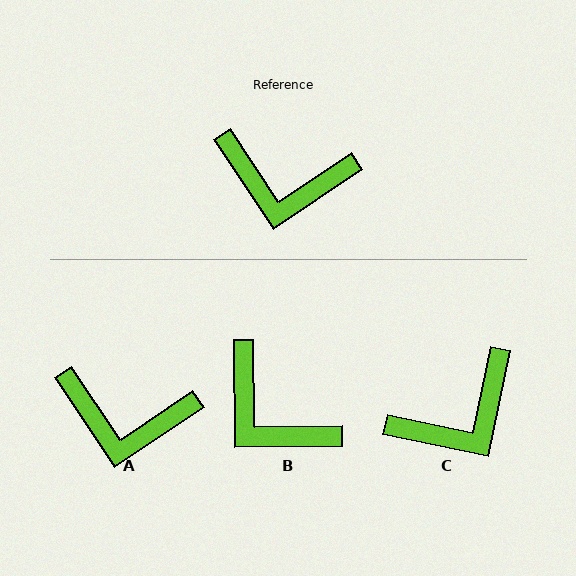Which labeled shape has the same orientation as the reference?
A.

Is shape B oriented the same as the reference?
No, it is off by about 33 degrees.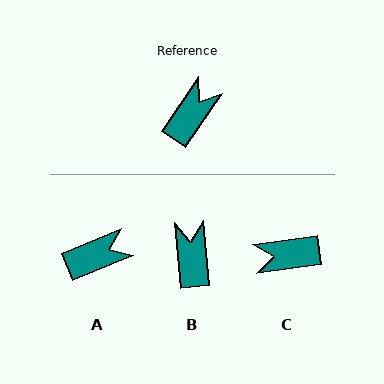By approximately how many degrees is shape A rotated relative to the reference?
Approximately 33 degrees clockwise.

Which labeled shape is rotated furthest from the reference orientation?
C, about 132 degrees away.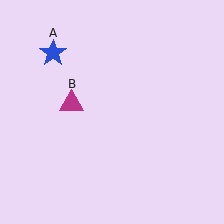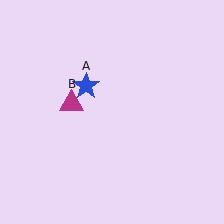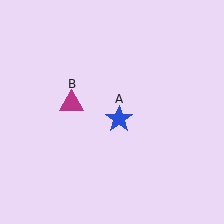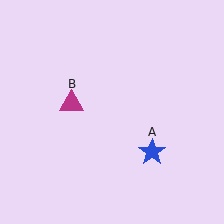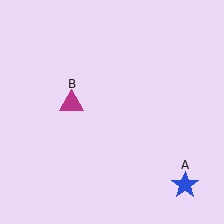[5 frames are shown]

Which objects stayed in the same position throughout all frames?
Magenta triangle (object B) remained stationary.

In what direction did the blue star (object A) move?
The blue star (object A) moved down and to the right.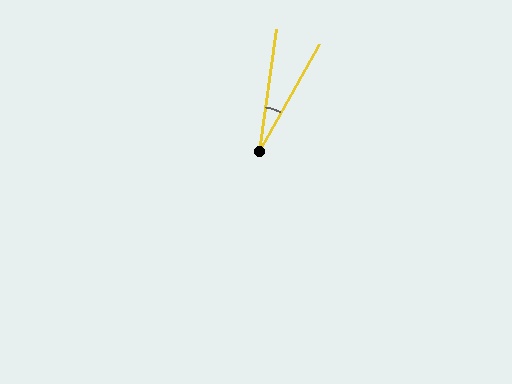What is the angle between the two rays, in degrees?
Approximately 21 degrees.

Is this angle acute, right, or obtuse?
It is acute.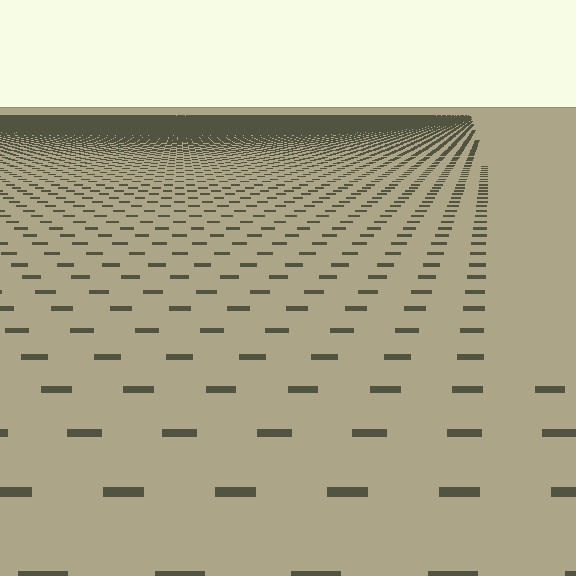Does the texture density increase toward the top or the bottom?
Density increases toward the top.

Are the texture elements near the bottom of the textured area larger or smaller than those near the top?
Larger. Near the bottom, elements are closer to the viewer and appear at a bigger on-screen size.